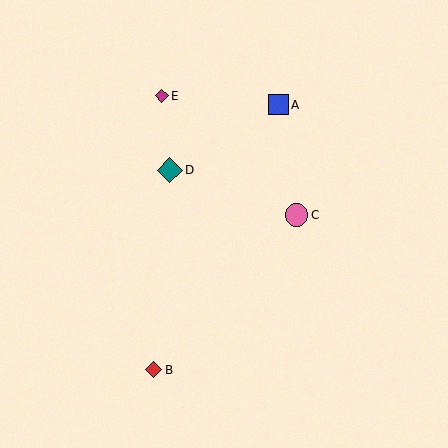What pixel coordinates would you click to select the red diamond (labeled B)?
Click at (154, 370) to select the red diamond B.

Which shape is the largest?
The teal diamond (labeled D) is the largest.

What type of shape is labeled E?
Shape E is a magenta diamond.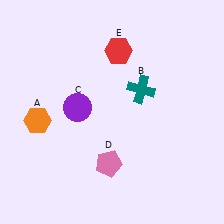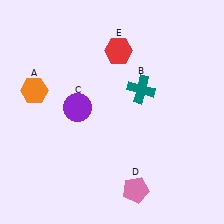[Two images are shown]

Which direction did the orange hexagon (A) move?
The orange hexagon (A) moved up.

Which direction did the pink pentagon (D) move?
The pink pentagon (D) moved right.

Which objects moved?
The objects that moved are: the orange hexagon (A), the pink pentagon (D).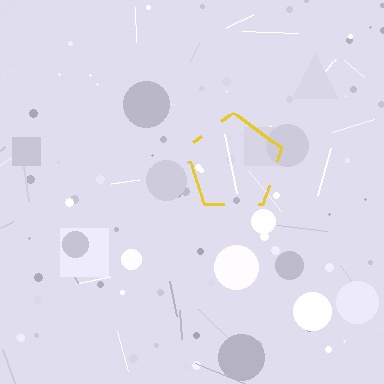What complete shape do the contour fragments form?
The contour fragments form a pentagon.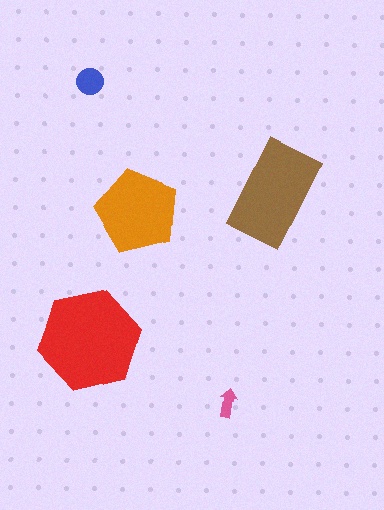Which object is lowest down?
The pink arrow is bottommost.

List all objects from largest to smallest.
The red hexagon, the brown rectangle, the orange pentagon, the blue circle, the pink arrow.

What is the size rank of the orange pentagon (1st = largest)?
3rd.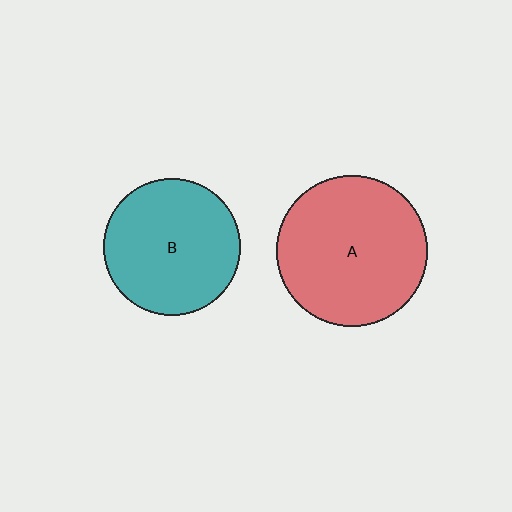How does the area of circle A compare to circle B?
Approximately 1.2 times.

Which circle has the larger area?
Circle A (red).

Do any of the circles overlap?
No, none of the circles overlap.